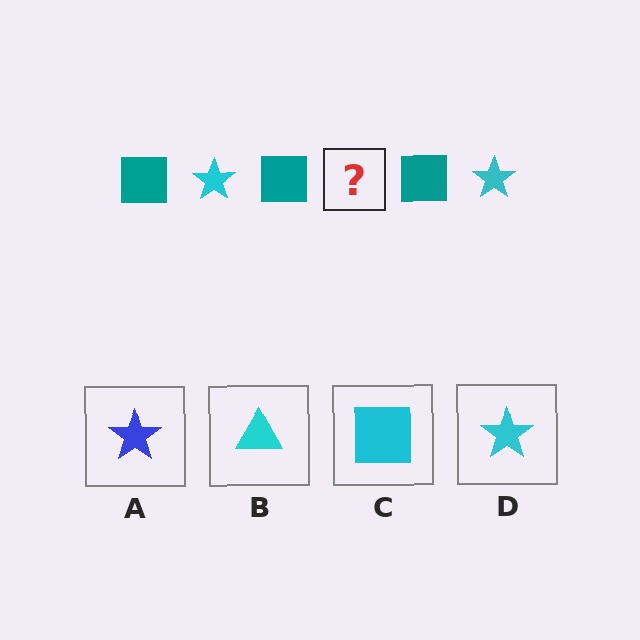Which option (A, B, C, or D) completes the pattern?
D.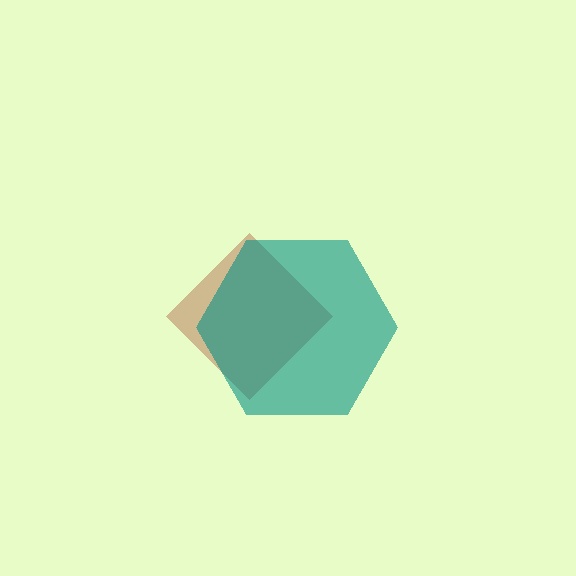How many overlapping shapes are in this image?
There are 2 overlapping shapes in the image.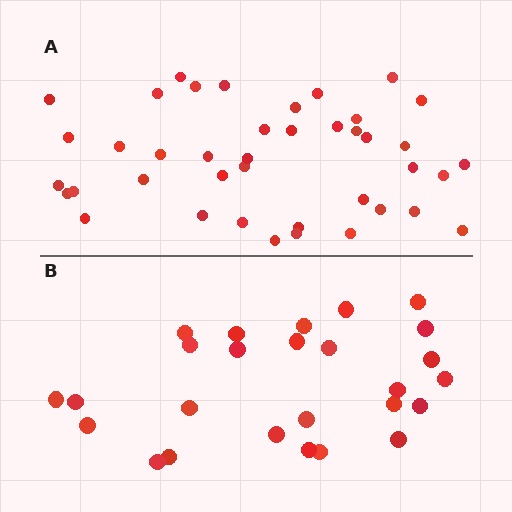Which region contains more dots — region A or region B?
Region A (the top region) has more dots.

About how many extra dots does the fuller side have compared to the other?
Region A has approximately 15 more dots than region B.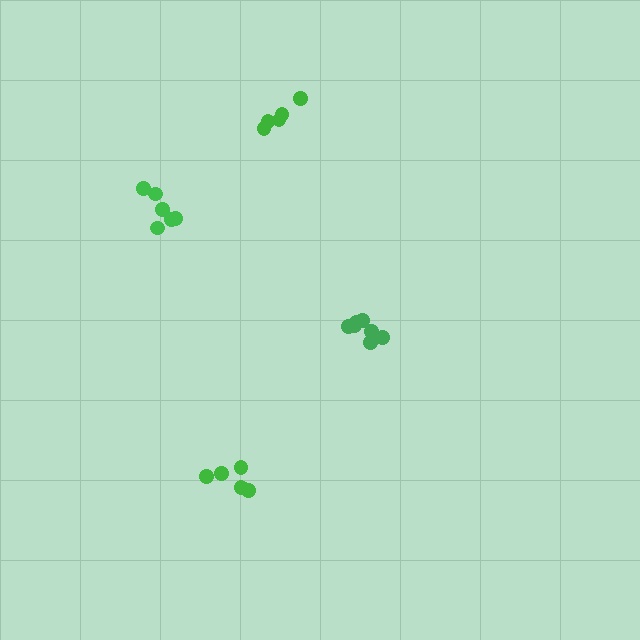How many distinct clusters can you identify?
There are 4 distinct clusters.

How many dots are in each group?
Group 1: 6 dots, Group 2: 5 dots, Group 3: 7 dots, Group 4: 6 dots (24 total).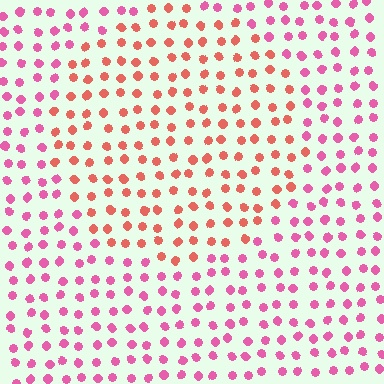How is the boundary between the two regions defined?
The boundary is defined purely by a slight shift in hue (about 39 degrees). Spacing, size, and orientation are identical on both sides.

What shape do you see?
I see a circle.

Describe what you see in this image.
The image is filled with small pink elements in a uniform arrangement. A circle-shaped region is visible where the elements are tinted to a slightly different hue, forming a subtle color boundary.